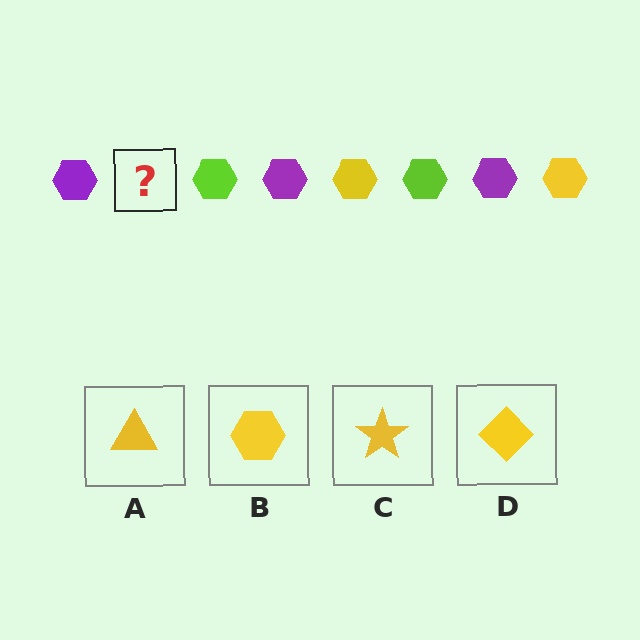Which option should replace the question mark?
Option B.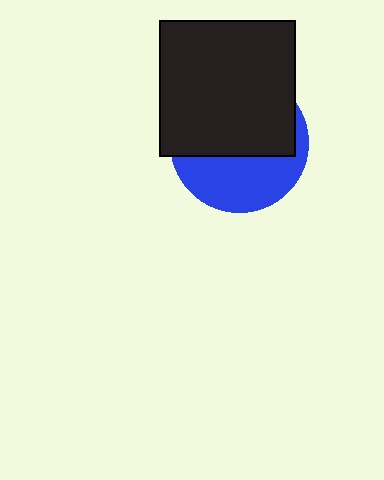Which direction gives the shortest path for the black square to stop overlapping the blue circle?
Moving up gives the shortest separation.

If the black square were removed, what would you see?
You would see the complete blue circle.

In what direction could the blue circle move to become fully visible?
The blue circle could move down. That would shift it out from behind the black square entirely.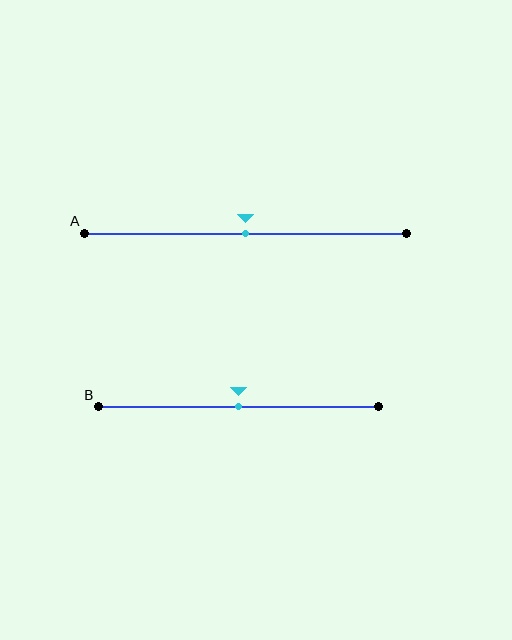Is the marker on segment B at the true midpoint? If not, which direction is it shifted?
Yes, the marker on segment B is at the true midpoint.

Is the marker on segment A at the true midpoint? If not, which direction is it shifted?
Yes, the marker on segment A is at the true midpoint.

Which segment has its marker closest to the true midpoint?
Segment A has its marker closest to the true midpoint.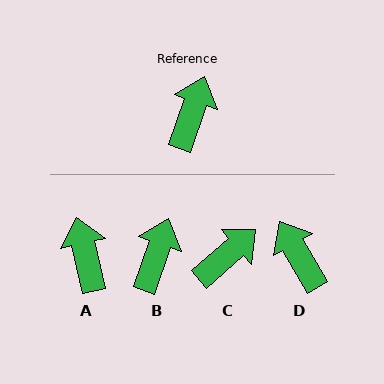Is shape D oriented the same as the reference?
No, it is off by about 49 degrees.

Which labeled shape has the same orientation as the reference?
B.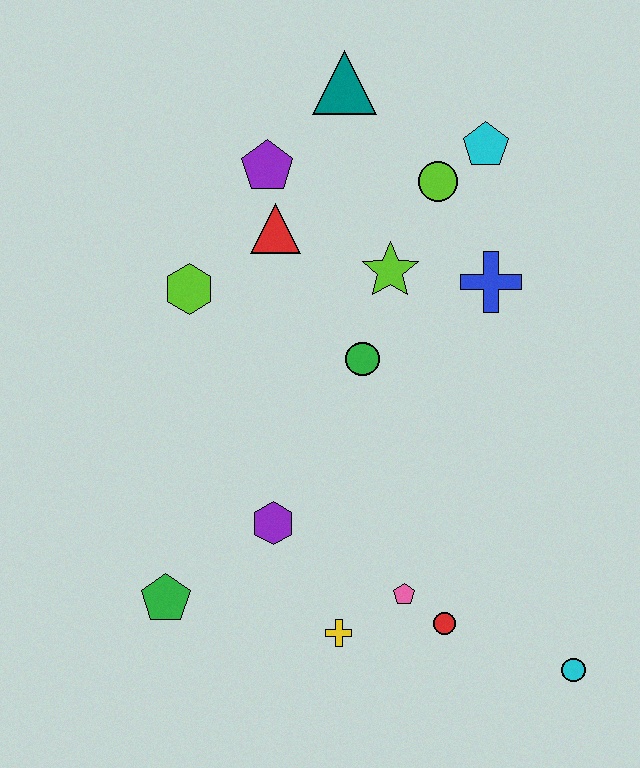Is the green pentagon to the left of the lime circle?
Yes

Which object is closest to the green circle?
The lime star is closest to the green circle.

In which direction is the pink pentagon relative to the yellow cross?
The pink pentagon is to the right of the yellow cross.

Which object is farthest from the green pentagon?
The cyan pentagon is farthest from the green pentagon.